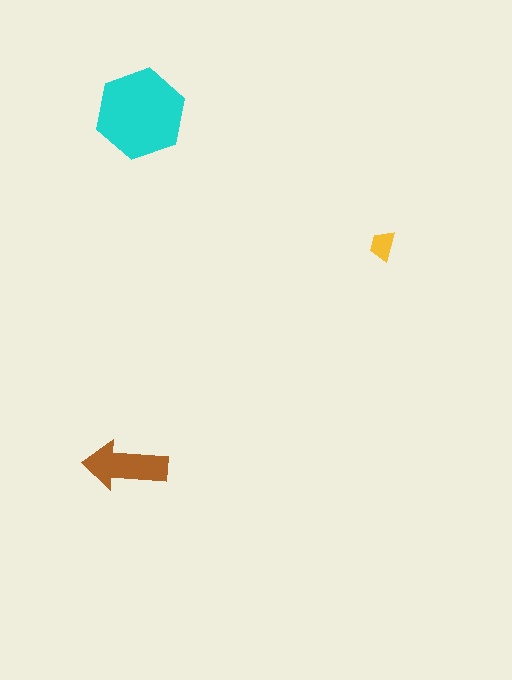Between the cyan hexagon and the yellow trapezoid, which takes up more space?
The cyan hexagon.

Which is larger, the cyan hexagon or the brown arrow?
The cyan hexagon.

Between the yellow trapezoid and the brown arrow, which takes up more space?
The brown arrow.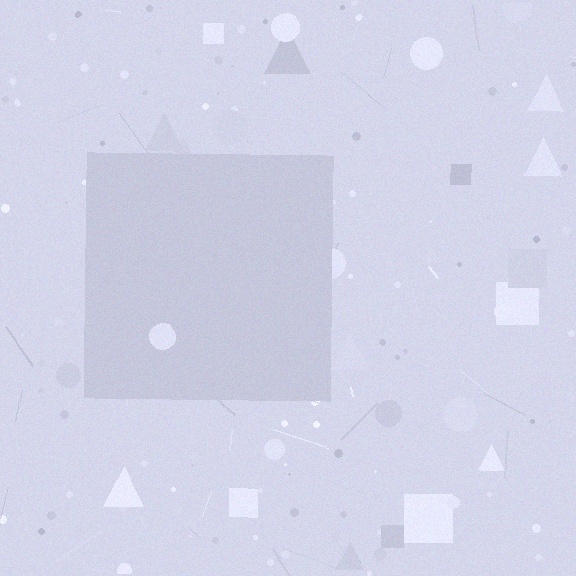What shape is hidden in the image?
A square is hidden in the image.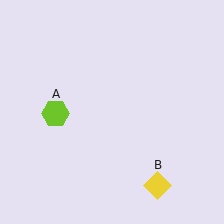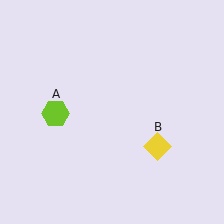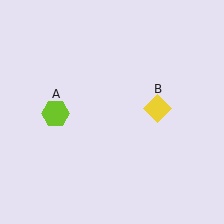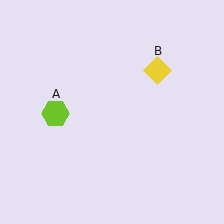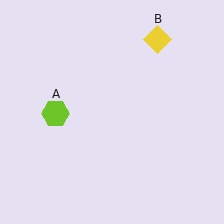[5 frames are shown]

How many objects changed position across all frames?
1 object changed position: yellow diamond (object B).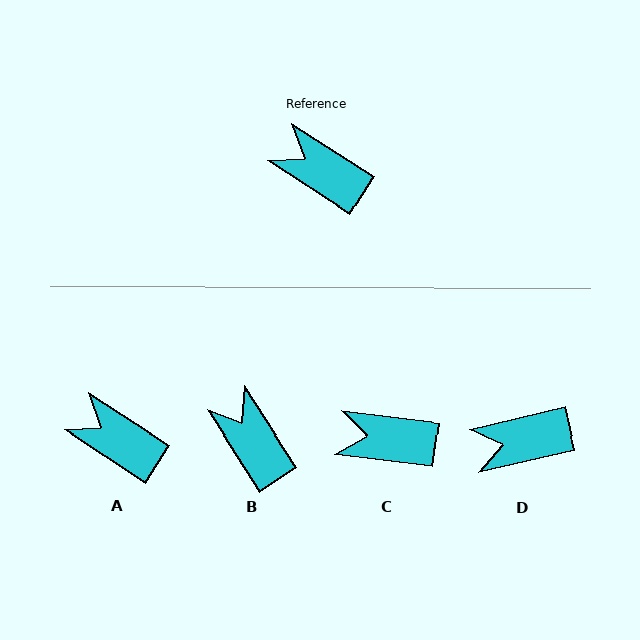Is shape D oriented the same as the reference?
No, it is off by about 46 degrees.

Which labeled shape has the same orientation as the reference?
A.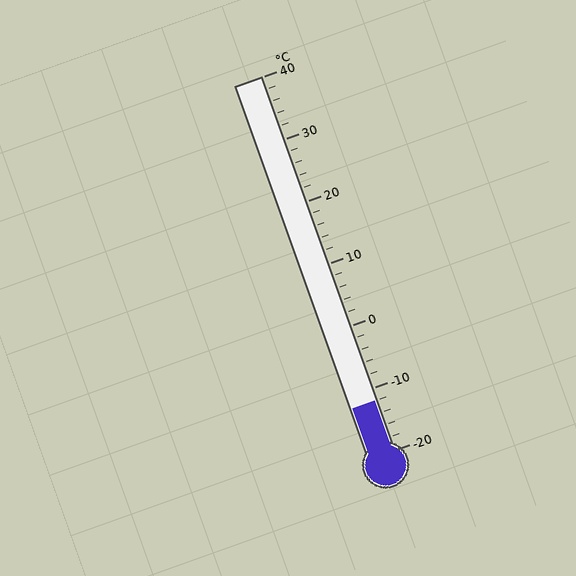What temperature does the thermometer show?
The thermometer shows approximately -12°C.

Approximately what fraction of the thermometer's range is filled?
The thermometer is filled to approximately 15% of its range.